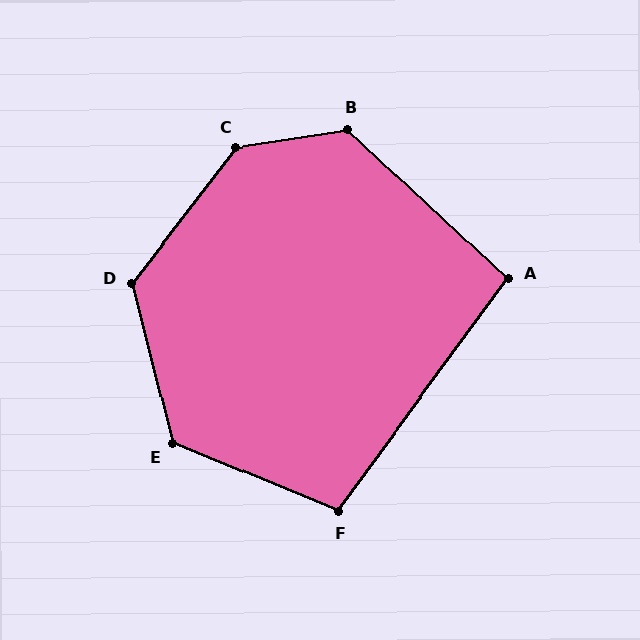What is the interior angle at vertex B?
Approximately 128 degrees (obtuse).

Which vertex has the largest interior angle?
C, at approximately 136 degrees.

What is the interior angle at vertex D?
Approximately 128 degrees (obtuse).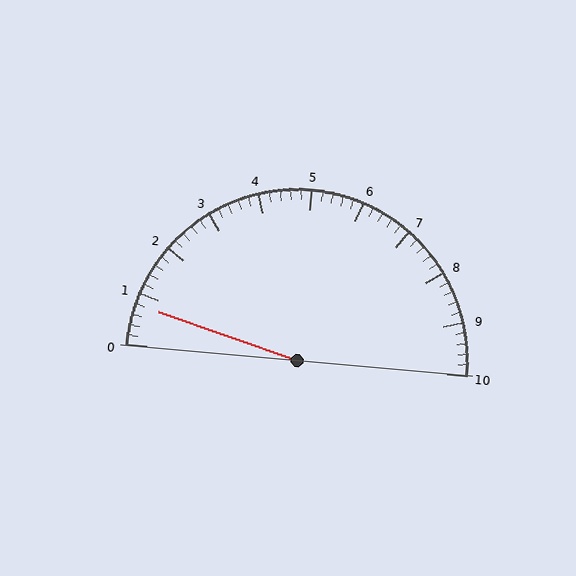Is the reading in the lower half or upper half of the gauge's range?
The reading is in the lower half of the range (0 to 10).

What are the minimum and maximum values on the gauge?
The gauge ranges from 0 to 10.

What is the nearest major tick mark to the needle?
The nearest major tick mark is 1.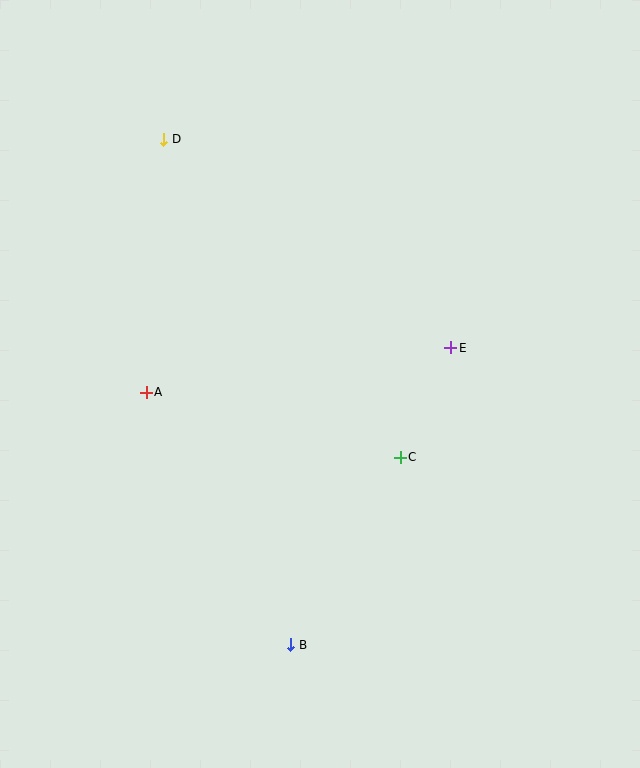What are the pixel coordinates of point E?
Point E is at (451, 348).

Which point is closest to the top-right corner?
Point E is closest to the top-right corner.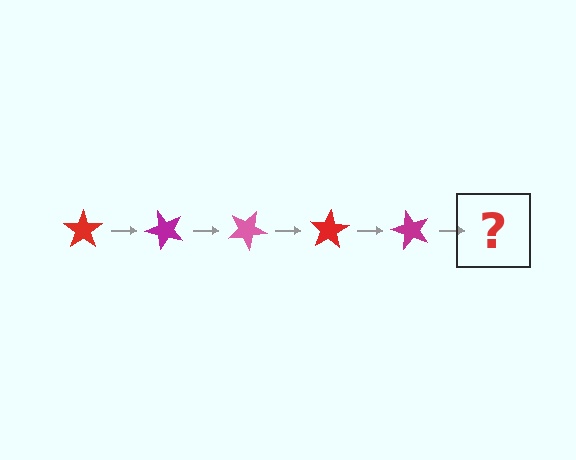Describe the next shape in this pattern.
It should be a pink star, rotated 250 degrees from the start.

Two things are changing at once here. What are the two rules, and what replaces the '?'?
The two rules are that it rotates 50 degrees each step and the color cycles through red, magenta, and pink. The '?' should be a pink star, rotated 250 degrees from the start.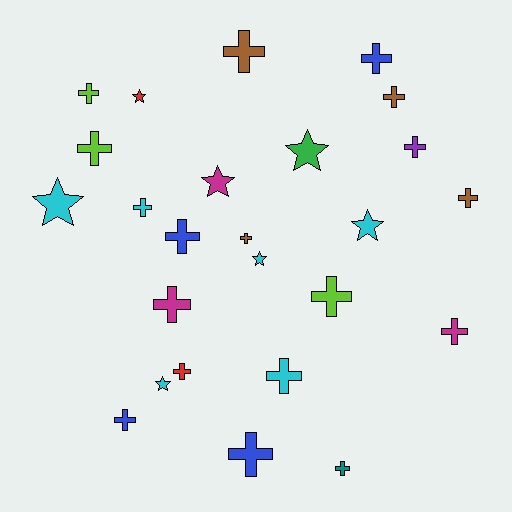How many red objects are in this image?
There are 2 red objects.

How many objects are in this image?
There are 25 objects.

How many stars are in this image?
There are 7 stars.